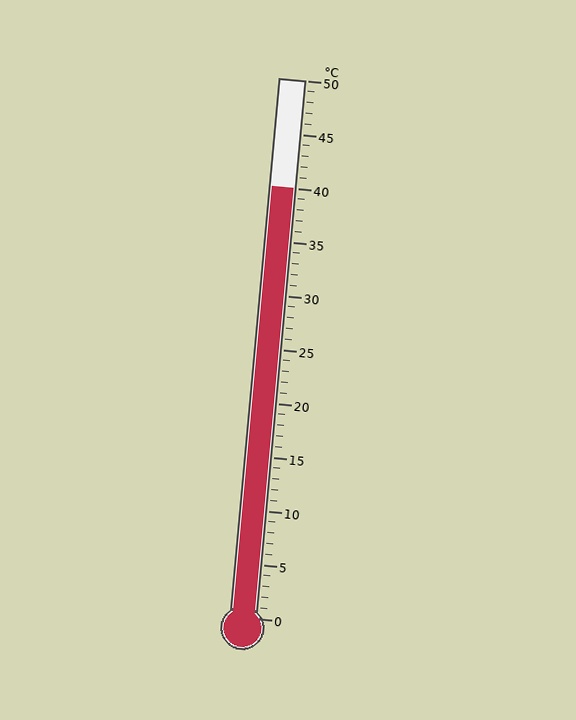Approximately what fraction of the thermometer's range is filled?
The thermometer is filled to approximately 80% of its range.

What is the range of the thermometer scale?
The thermometer scale ranges from 0°C to 50°C.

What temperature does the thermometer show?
The thermometer shows approximately 40°C.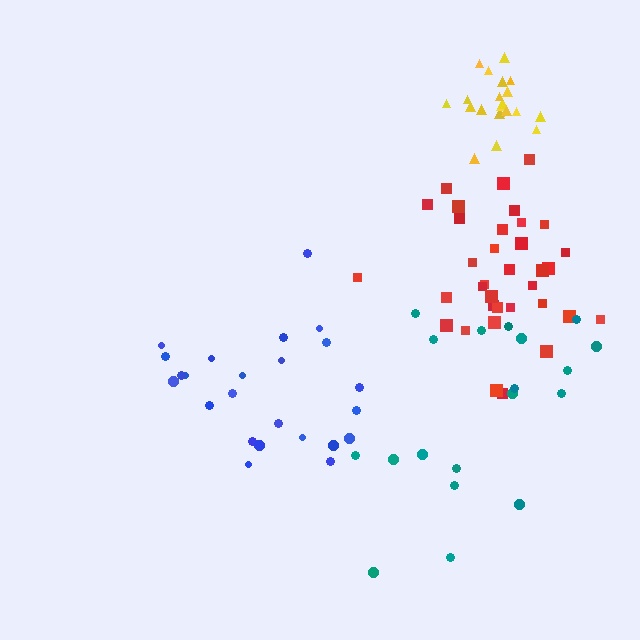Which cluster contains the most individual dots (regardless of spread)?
Red (35).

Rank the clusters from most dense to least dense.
yellow, red, blue, teal.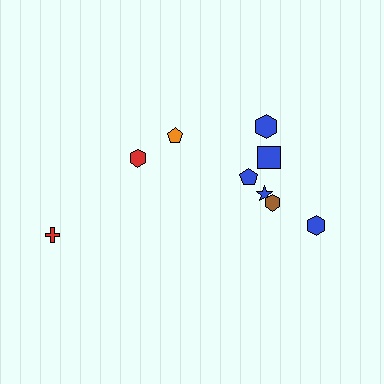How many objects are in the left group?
There are 3 objects.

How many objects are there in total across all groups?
There are 9 objects.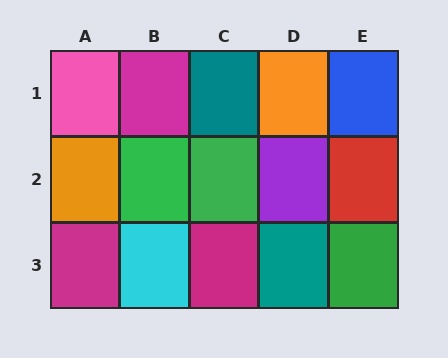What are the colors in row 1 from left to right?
Pink, magenta, teal, orange, blue.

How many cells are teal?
2 cells are teal.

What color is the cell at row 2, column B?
Green.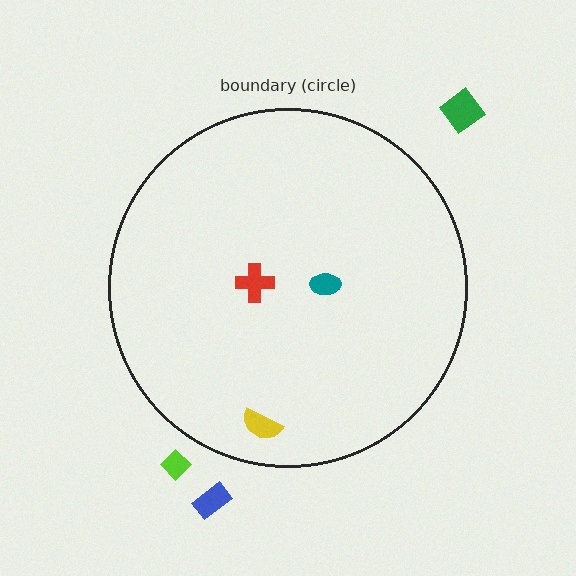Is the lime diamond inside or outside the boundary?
Outside.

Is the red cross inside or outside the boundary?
Inside.